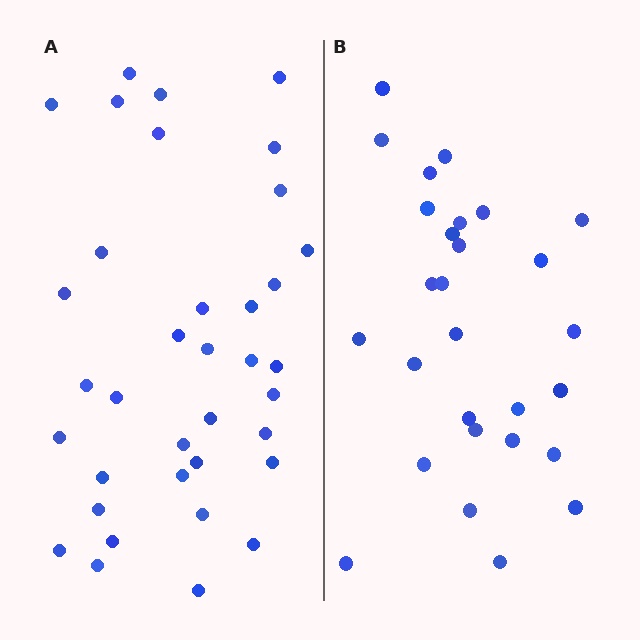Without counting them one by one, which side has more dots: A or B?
Region A (the left region) has more dots.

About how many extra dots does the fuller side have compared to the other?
Region A has roughly 8 or so more dots than region B.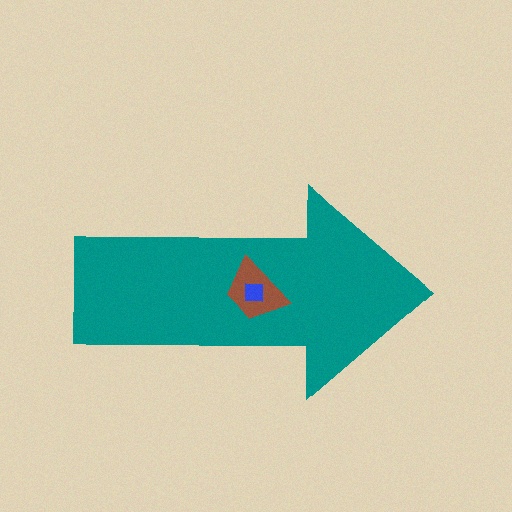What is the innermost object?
The blue square.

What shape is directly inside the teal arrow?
The brown trapezoid.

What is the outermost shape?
The teal arrow.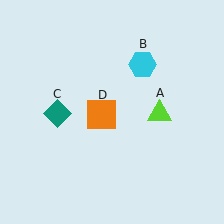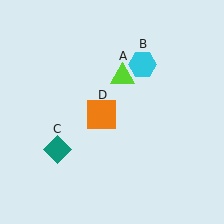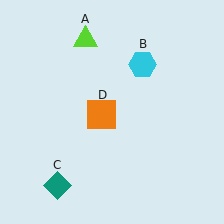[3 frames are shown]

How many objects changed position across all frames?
2 objects changed position: lime triangle (object A), teal diamond (object C).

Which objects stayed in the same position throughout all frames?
Cyan hexagon (object B) and orange square (object D) remained stationary.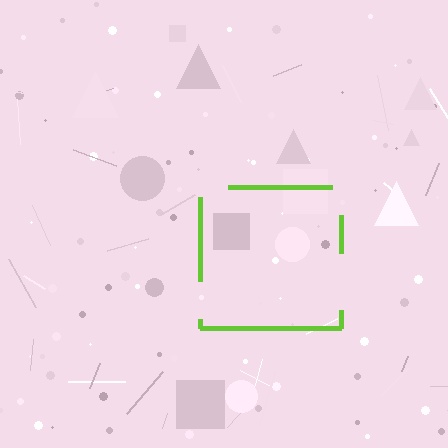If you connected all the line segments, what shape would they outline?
They would outline a square.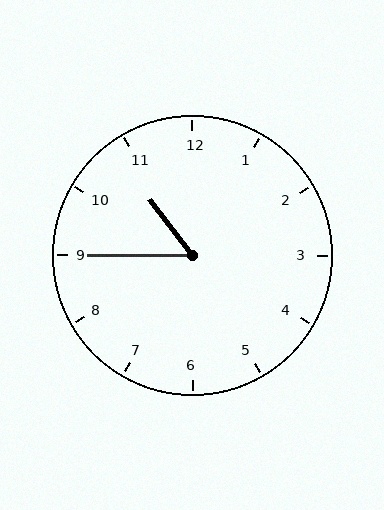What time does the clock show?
10:45.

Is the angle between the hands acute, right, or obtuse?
It is acute.